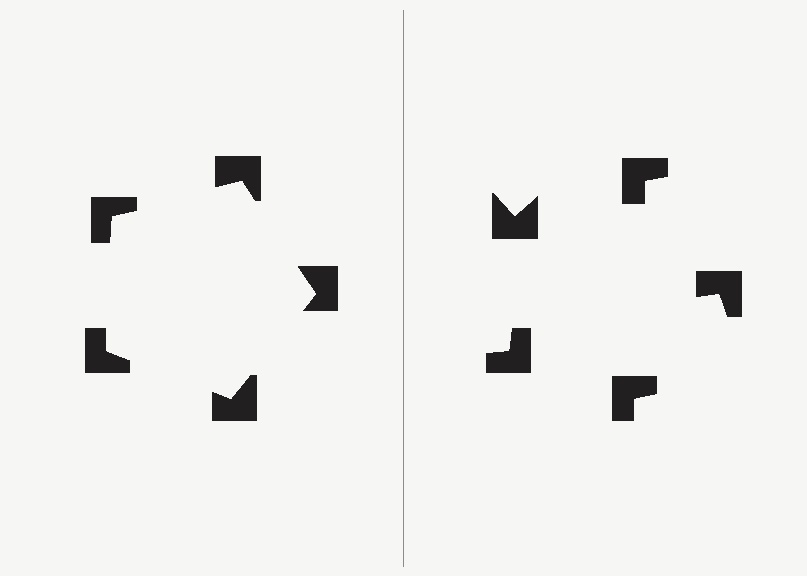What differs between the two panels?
The notched squares are positioned identically on both sides; only the wedge orientations differ. On the left they align to a pentagon; on the right they are misaligned.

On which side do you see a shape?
An illusory pentagon appears on the left side. On the right side the wedge cuts are rotated, so no coherent shape forms.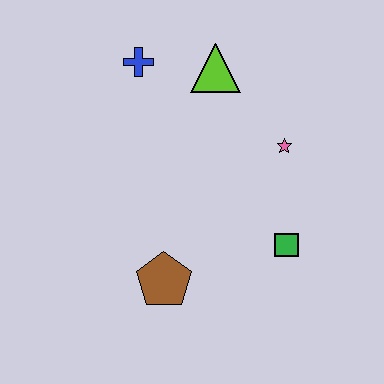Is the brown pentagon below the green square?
Yes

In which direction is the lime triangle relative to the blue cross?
The lime triangle is to the right of the blue cross.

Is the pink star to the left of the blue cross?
No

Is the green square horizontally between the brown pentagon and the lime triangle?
No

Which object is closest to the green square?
The pink star is closest to the green square.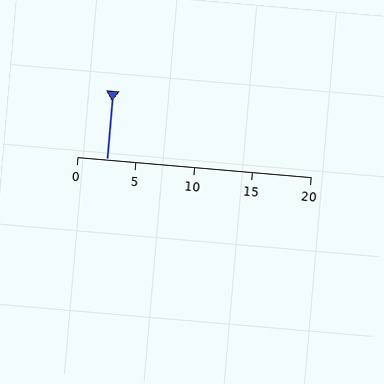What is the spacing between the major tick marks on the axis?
The major ticks are spaced 5 apart.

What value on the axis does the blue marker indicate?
The marker indicates approximately 2.5.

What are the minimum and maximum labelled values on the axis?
The axis runs from 0 to 20.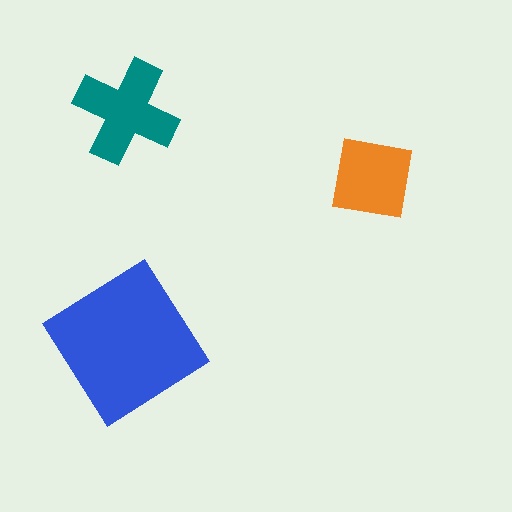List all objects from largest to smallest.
The blue diamond, the teal cross, the orange square.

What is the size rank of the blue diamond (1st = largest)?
1st.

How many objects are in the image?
There are 3 objects in the image.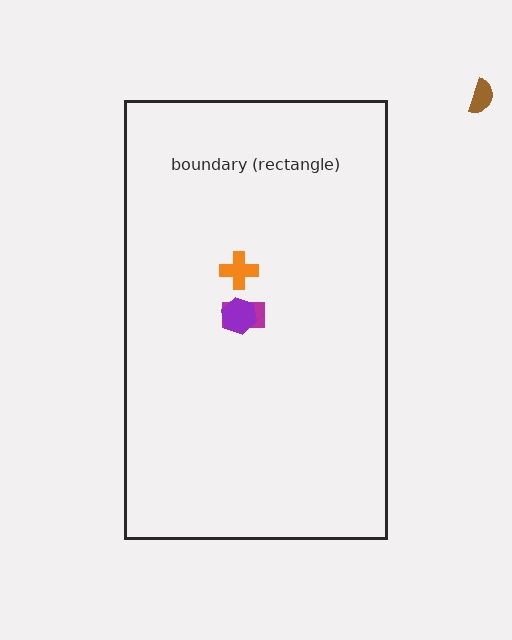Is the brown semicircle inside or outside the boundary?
Outside.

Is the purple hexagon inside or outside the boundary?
Inside.